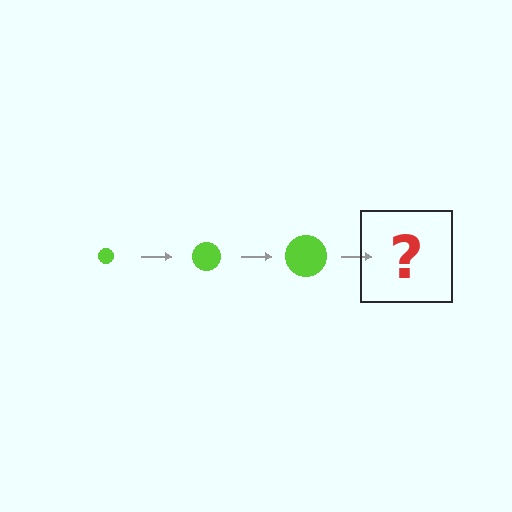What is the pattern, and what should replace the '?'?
The pattern is that the circle gets progressively larger each step. The '?' should be a lime circle, larger than the previous one.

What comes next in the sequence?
The next element should be a lime circle, larger than the previous one.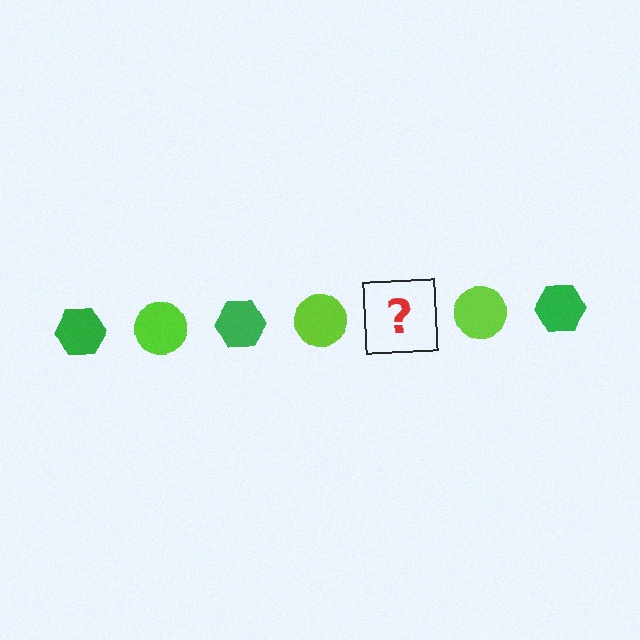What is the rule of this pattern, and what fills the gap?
The rule is that the pattern alternates between green hexagon and lime circle. The gap should be filled with a green hexagon.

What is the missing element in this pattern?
The missing element is a green hexagon.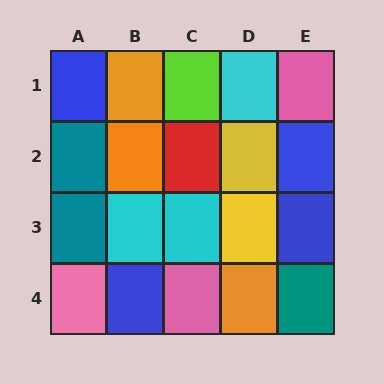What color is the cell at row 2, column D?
Yellow.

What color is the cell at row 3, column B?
Cyan.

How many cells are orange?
3 cells are orange.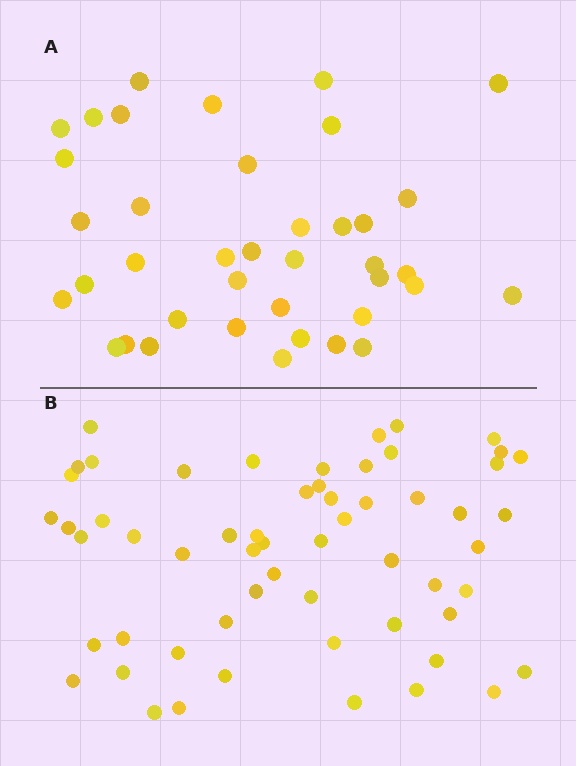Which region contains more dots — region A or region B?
Region B (the bottom region) has more dots.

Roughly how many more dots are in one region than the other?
Region B has approximately 20 more dots than region A.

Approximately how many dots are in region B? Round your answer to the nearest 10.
About 60 dots. (The exact count is 58, which rounds to 60.)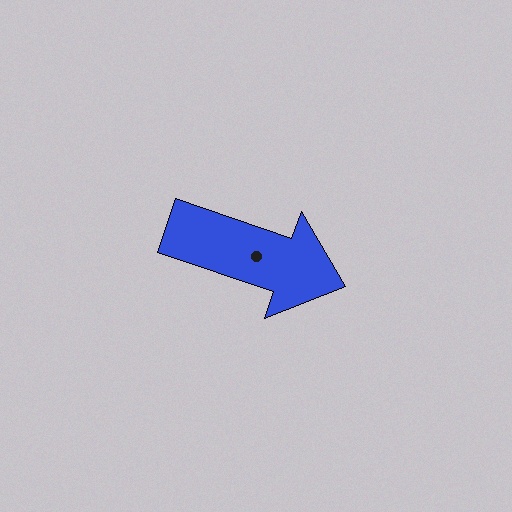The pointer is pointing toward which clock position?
Roughly 4 o'clock.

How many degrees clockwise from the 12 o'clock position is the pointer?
Approximately 109 degrees.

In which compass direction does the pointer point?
East.